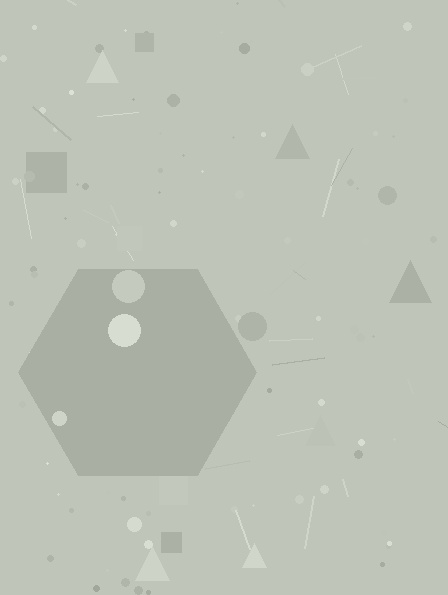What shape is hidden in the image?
A hexagon is hidden in the image.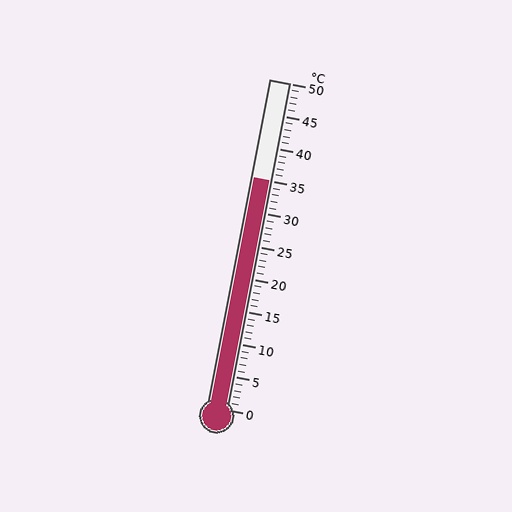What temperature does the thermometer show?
The thermometer shows approximately 35°C.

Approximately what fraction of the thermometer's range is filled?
The thermometer is filled to approximately 70% of its range.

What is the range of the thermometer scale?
The thermometer scale ranges from 0°C to 50°C.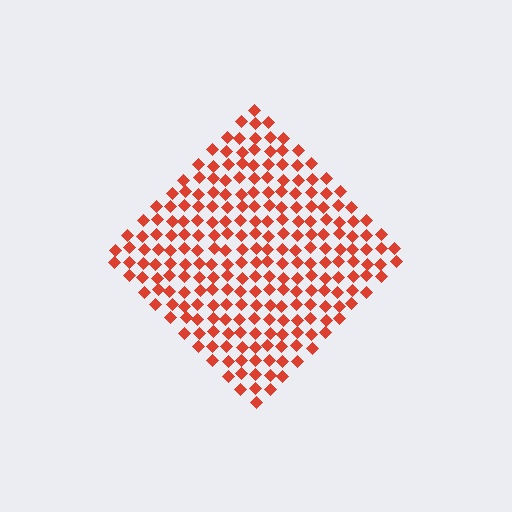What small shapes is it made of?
It is made of small diamonds.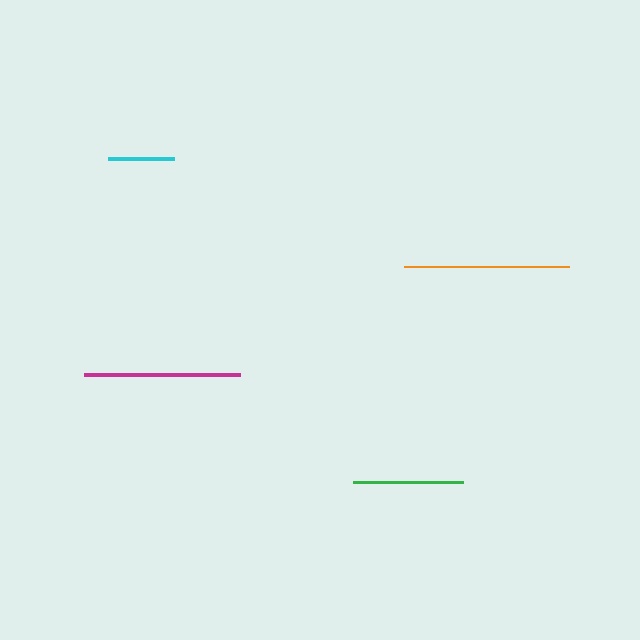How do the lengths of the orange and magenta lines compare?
The orange and magenta lines are approximately the same length.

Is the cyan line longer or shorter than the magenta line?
The magenta line is longer than the cyan line.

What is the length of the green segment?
The green segment is approximately 109 pixels long.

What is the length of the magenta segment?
The magenta segment is approximately 156 pixels long.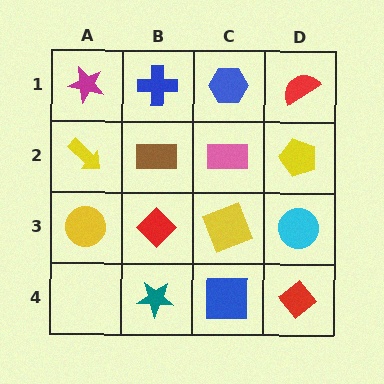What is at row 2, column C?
A pink rectangle.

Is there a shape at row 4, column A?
No, that cell is empty.